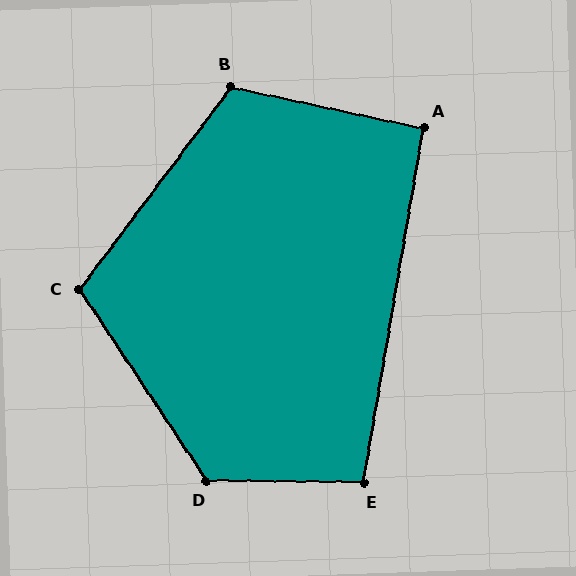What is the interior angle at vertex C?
Approximately 109 degrees (obtuse).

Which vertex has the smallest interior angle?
A, at approximately 93 degrees.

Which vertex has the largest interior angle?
D, at approximately 125 degrees.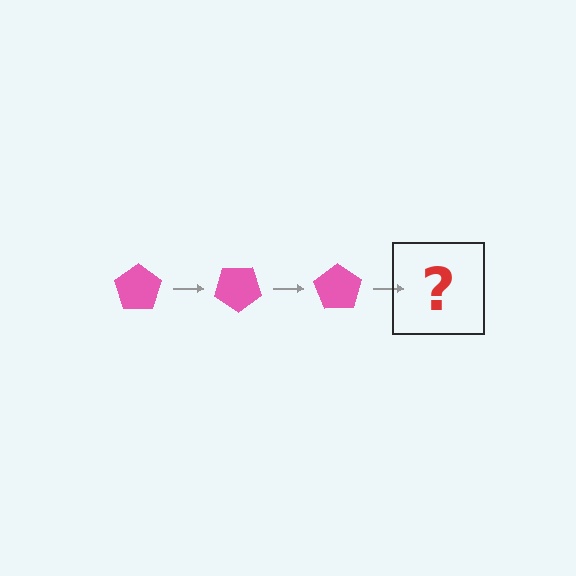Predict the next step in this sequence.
The next step is a pink pentagon rotated 105 degrees.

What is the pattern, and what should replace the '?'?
The pattern is that the pentagon rotates 35 degrees each step. The '?' should be a pink pentagon rotated 105 degrees.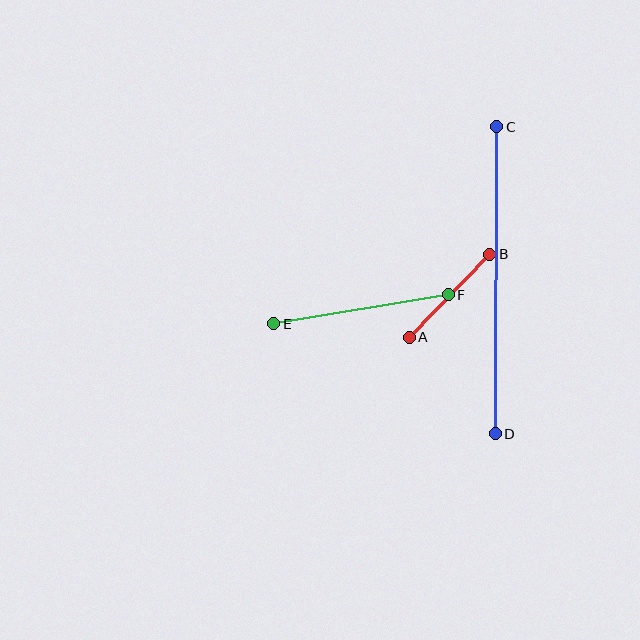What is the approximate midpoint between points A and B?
The midpoint is at approximately (450, 296) pixels.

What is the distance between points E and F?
The distance is approximately 177 pixels.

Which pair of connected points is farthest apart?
Points C and D are farthest apart.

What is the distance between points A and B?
The distance is approximately 115 pixels.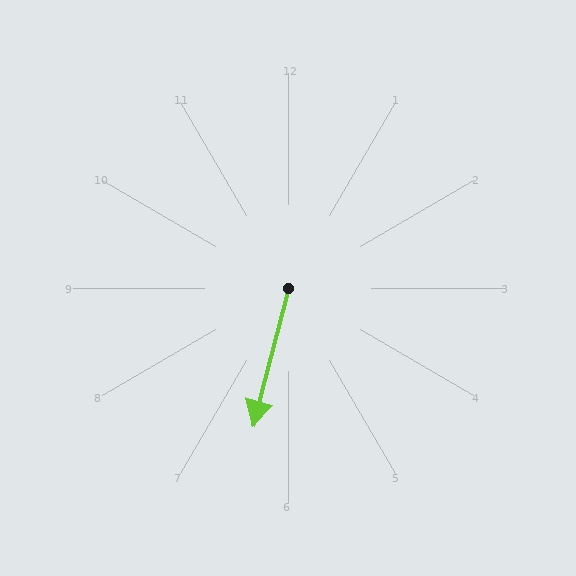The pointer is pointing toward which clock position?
Roughly 6 o'clock.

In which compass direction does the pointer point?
South.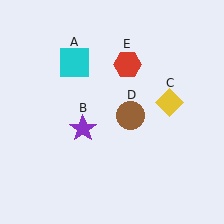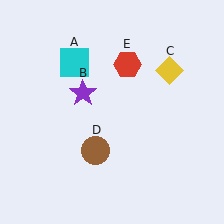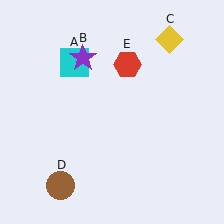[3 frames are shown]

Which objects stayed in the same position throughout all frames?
Cyan square (object A) and red hexagon (object E) remained stationary.